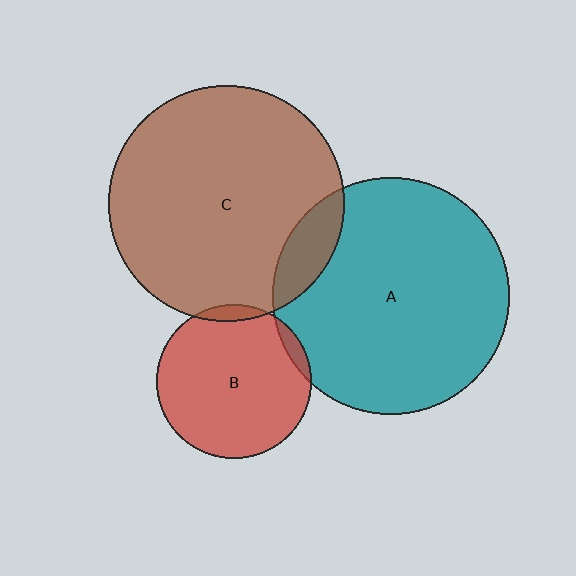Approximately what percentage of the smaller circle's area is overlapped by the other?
Approximately 10%.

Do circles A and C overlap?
Yes.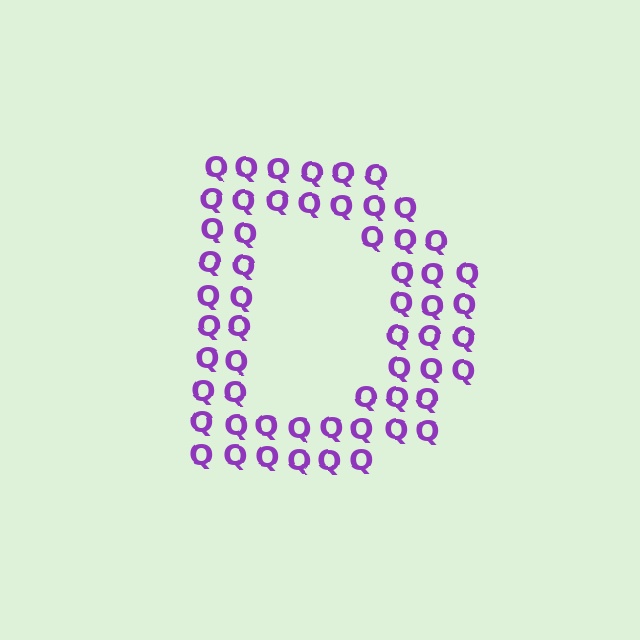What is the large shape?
The large shape is the letter D.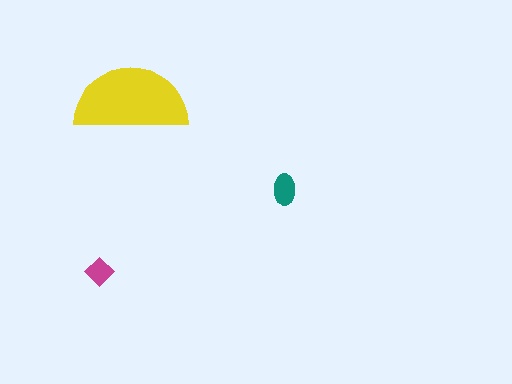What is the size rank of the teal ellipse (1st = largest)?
2nd.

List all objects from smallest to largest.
The magenta diamond, the teal ellipse, the yellow semicircle.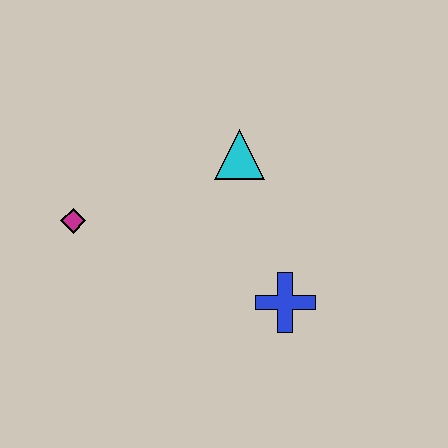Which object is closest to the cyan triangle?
The blue cross is closest to the cyan triangle.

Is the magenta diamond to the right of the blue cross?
No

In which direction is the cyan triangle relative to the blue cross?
The cyan triangle is above the blue cross.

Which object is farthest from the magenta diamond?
The blue cross is farthest from the magenta diamond.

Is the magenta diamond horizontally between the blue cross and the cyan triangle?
No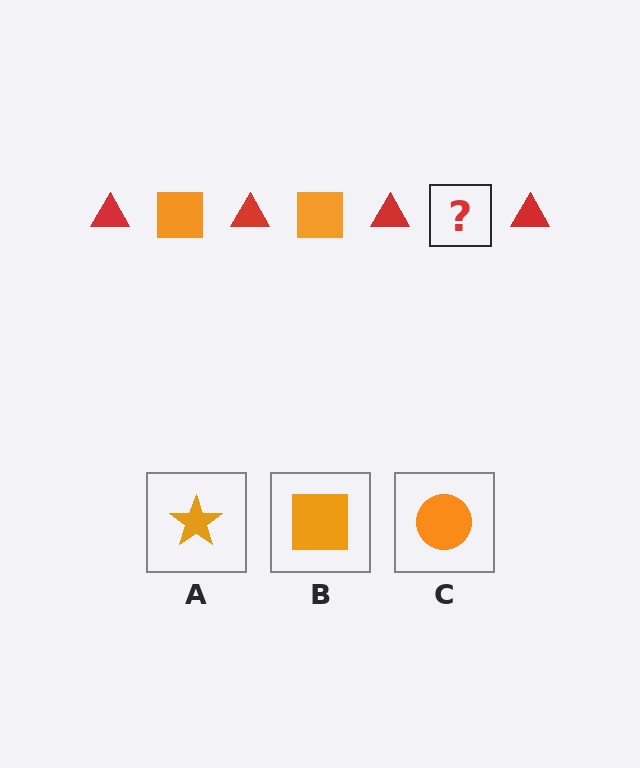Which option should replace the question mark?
Option B.